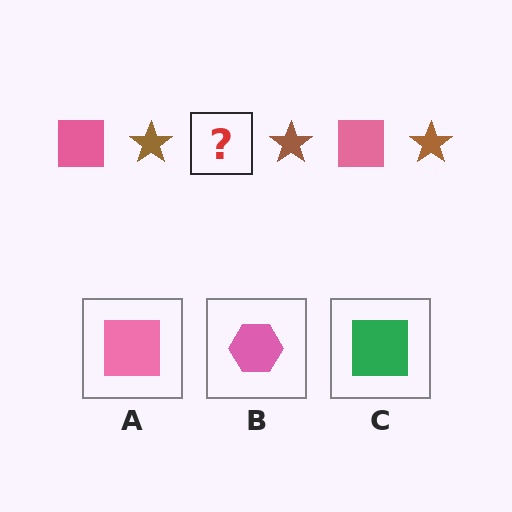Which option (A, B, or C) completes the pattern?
A.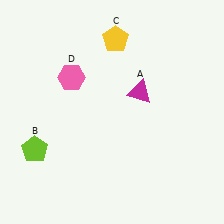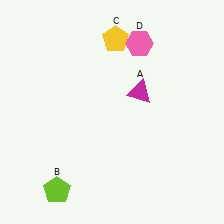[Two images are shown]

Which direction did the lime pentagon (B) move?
The lime pentagon (B) moved down.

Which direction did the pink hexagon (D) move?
The pink hexagon (D) moved right.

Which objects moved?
The objects that moved are: the lime pentagon (B), the pink hexagon (D).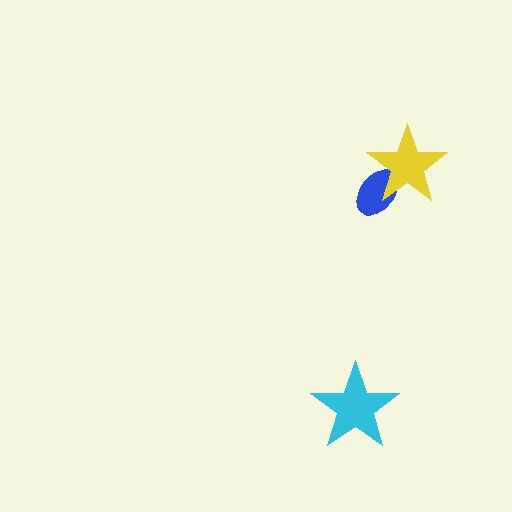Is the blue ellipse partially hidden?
Yes, it is partially covered by another shape.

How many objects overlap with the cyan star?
0 objects overlap with the cyan star.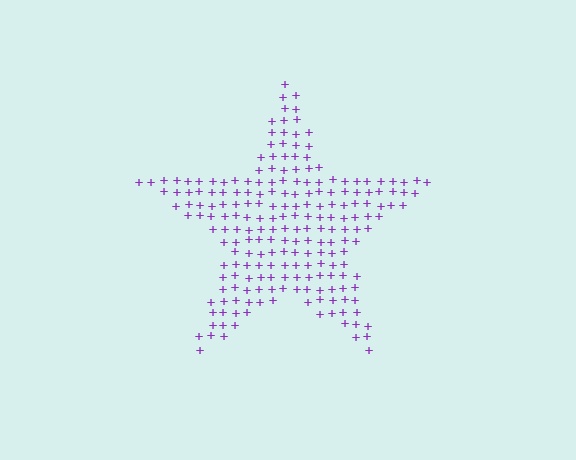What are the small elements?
The small elements are plus signs.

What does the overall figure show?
The overall figure shows a star.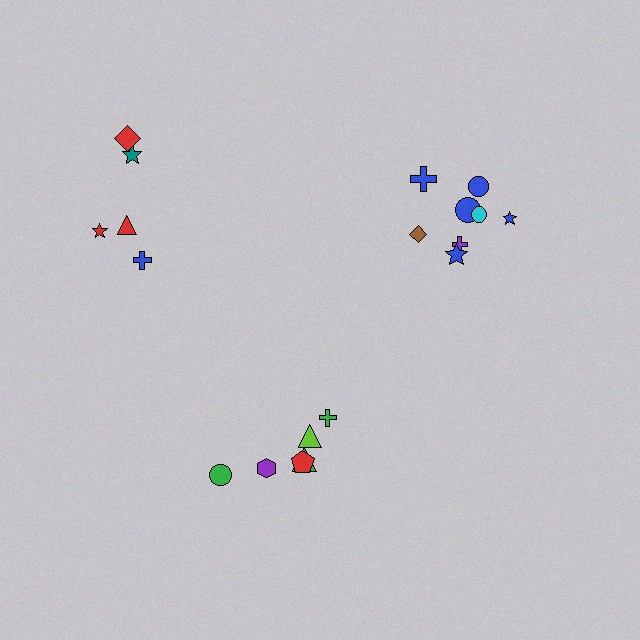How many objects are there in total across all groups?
There are 19 objects.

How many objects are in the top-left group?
There are 5 objects.